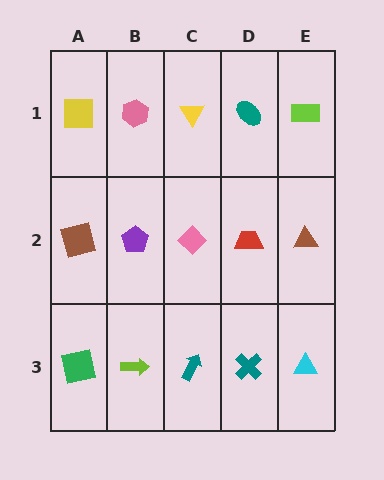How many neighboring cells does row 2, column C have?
4.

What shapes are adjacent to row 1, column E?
A brown triangle (row 2, column E), a teal ellipse (row 1, column D).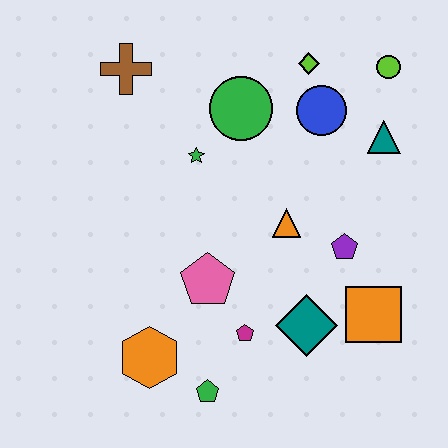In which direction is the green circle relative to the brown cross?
The green circle is to the right of the brown cross.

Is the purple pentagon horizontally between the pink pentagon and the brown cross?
No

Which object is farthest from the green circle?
The green pentagon is farthest from the green circle.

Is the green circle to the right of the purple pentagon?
No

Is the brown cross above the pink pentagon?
Yes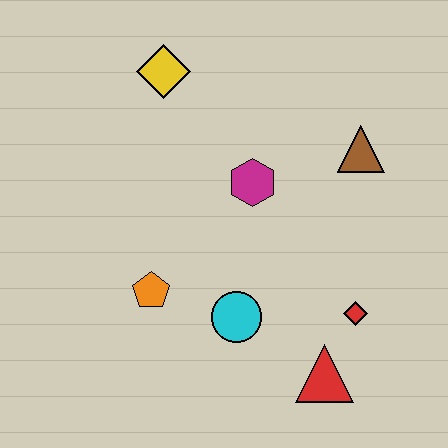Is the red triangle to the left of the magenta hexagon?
No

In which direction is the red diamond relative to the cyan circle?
The red diamond is to the right of the cyan circle.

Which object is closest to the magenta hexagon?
The brown triangle is closest to the magenta hexagon.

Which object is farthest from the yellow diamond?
The red triangle is farthest from the yellow diamond.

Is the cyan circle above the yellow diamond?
No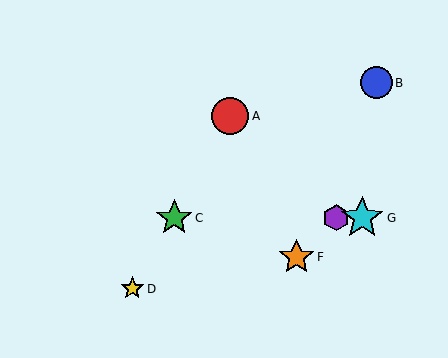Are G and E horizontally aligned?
Yes, both are at y≈218.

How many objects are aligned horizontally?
3 objects (C, E, G) are aligned horizontally.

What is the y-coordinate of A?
Object A is at y≈116.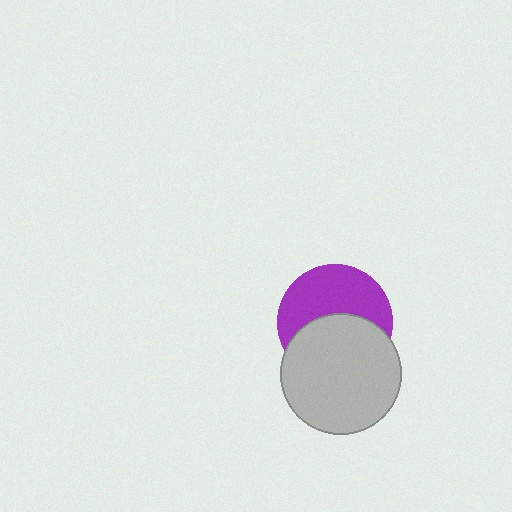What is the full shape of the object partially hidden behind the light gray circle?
The partially hidden object is a purple circle.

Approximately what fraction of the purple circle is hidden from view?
Roughly 49% of the purple circle is hidden behind the light gray circle.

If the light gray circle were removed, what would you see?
You would see the complete purple circle.